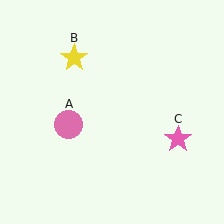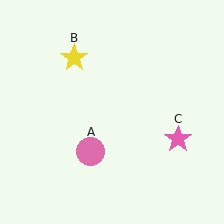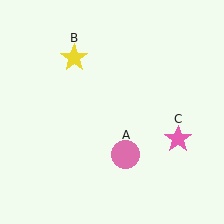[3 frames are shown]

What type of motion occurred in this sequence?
The pink circle (object A) rotated counterclockwise around the center of the scene.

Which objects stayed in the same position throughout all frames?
Yellow star (object B) and pink star (object C) remained stationary.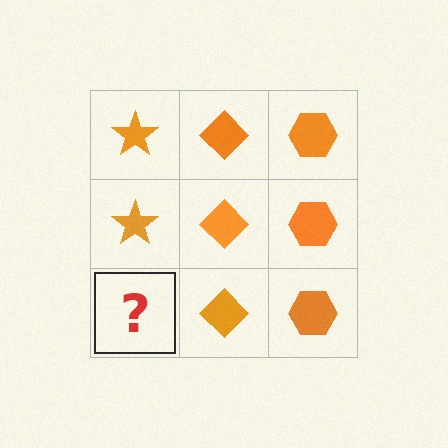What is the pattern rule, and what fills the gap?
The rule is that each column has a consistent shape. The gap should be filled with an orange star.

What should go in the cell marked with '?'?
The missing cell should contain an orange star.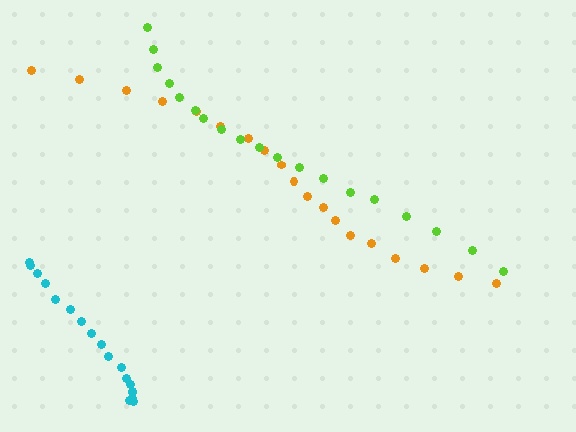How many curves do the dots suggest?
There are 3 distinct paths.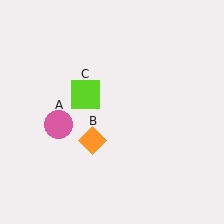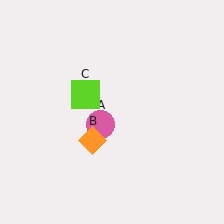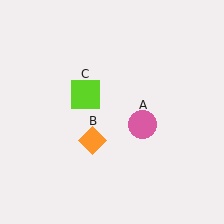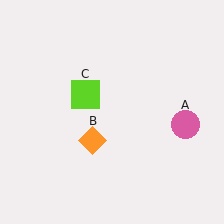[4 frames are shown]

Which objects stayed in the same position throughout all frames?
Orange diamond (object B) and lime square (object C) remained stationary.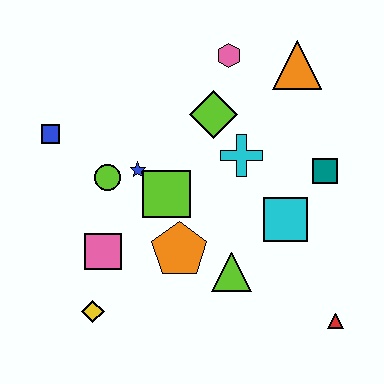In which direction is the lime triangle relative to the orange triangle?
The lime triangle is below the orange triangle.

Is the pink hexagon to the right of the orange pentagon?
Yes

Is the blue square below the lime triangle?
No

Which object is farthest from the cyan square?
The blue square is farthest from the cyan square.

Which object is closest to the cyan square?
The teal square is closest to the cyan square.